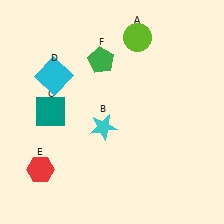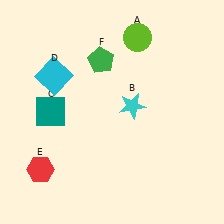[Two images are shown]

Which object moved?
The cyan star (B) moved right.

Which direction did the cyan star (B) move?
The cyan star (B) moved right.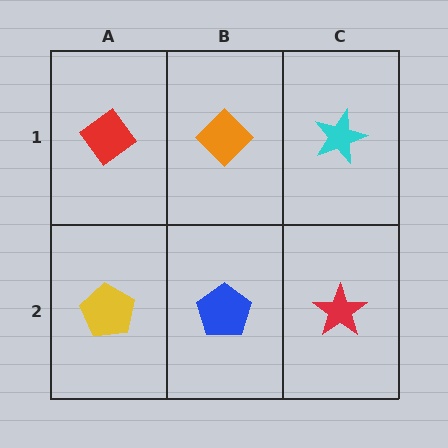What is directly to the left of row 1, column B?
A red diamond.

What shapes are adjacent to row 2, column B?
An orange diamond (row 1, column B), a yellow pentagon (row 2, column A), a red star (row 2, column C).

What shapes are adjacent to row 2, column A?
A red diamond (row 1, column A), a blue pentagon (row 2, column B).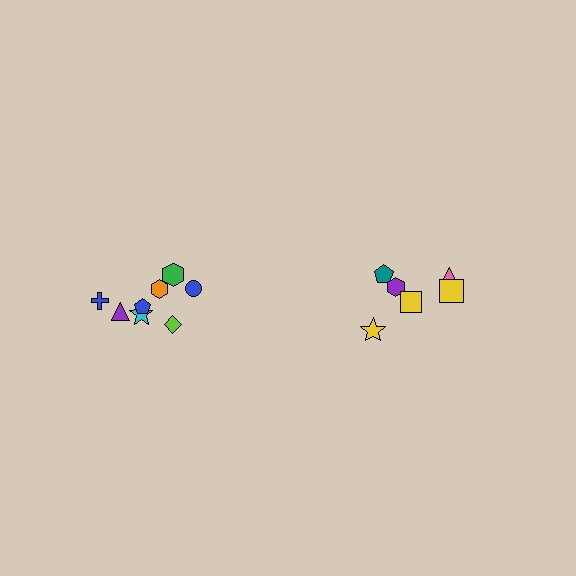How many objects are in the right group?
There are 6 objects.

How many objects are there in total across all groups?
There are 14 objects.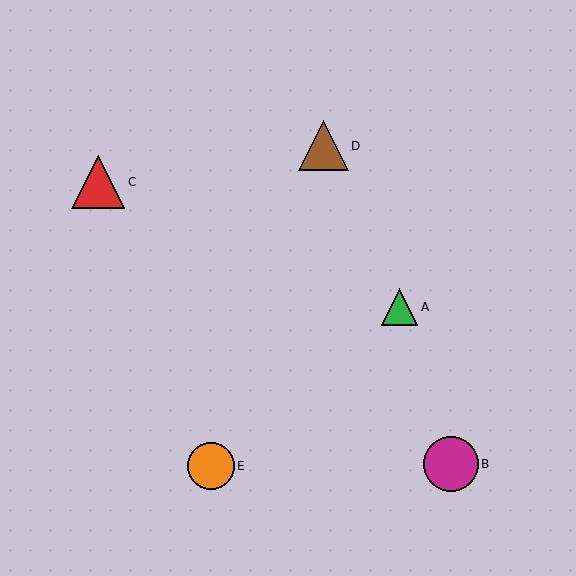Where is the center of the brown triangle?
The center of the brown triangle is at (323, 146).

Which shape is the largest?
The magenta circle (labeled B) is the largest.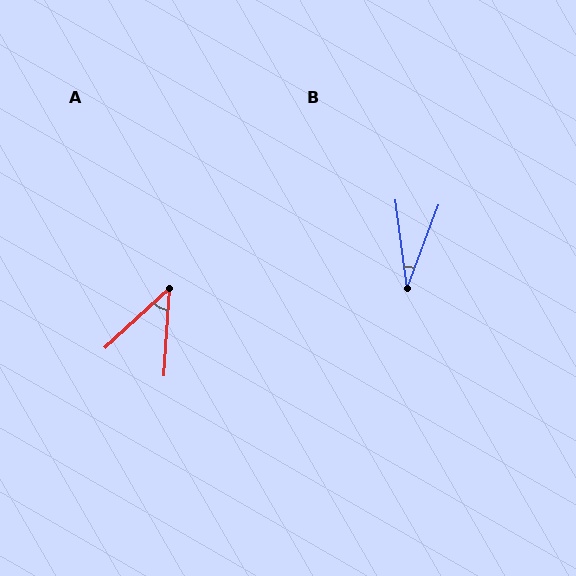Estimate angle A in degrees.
Approximately 44 degrees.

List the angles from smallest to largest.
B (28°), A (44°).